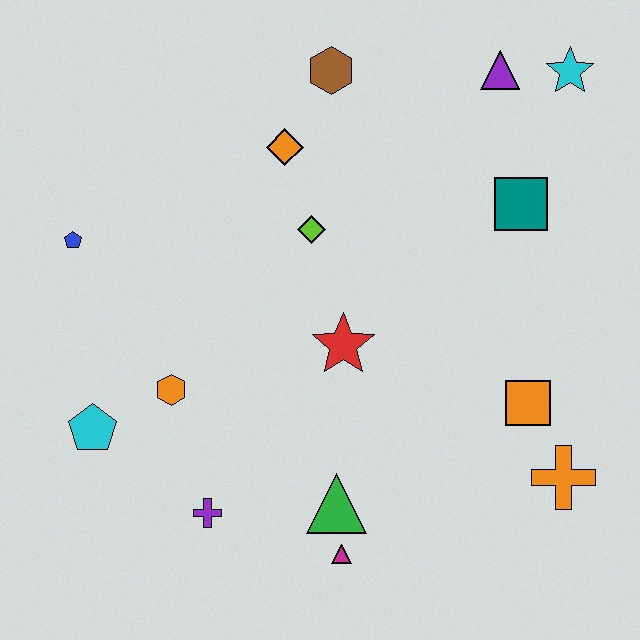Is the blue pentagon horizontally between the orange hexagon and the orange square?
No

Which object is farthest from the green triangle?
The cyan star is farthest from the green triangle.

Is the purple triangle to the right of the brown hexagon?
Yes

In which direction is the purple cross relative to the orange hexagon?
The purple cross is below the orange hexagon.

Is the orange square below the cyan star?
Yes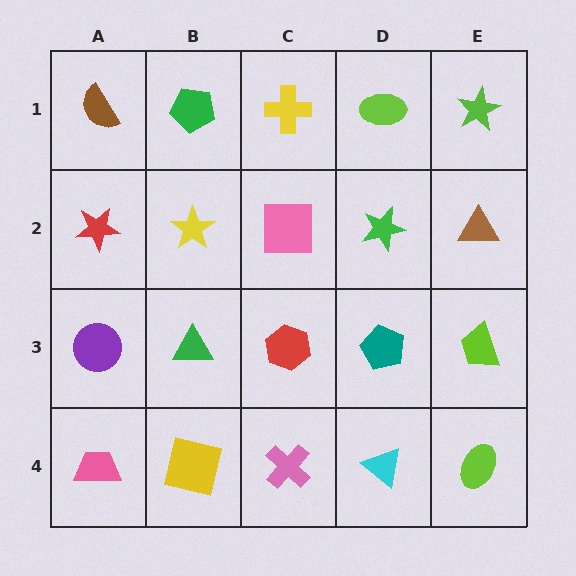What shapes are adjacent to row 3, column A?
A red star (row 2, column A), a pink trapezoid (row 4, column A), a green triangle (row 3, column B).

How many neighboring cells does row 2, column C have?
4.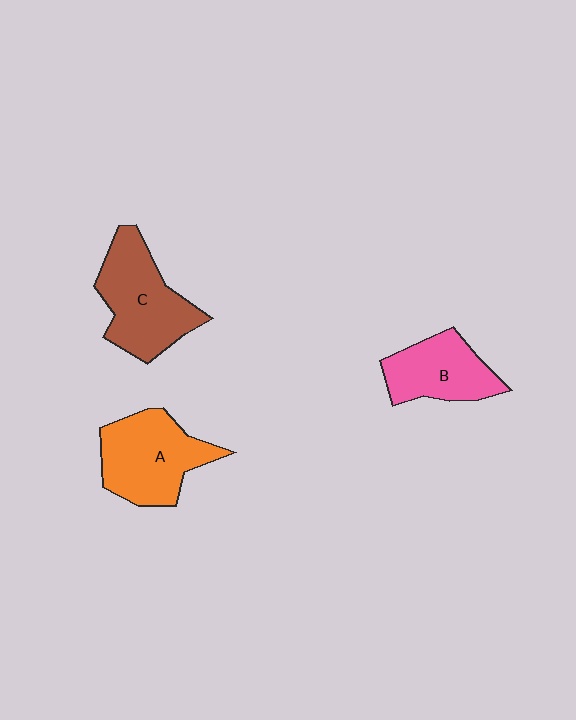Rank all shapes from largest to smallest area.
From largest to smallest: C (brown), A (orange), B (pink).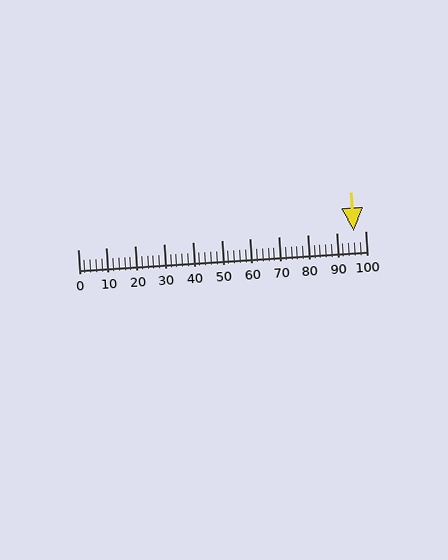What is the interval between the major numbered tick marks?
The major tick marks are spaced 10 units apart.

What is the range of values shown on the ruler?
The ruler shows values from 0 to 100.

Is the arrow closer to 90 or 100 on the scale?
The arrow is closer to 100.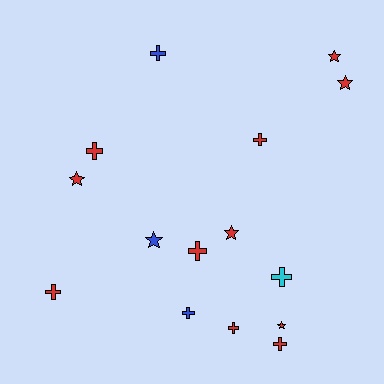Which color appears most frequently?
Red, with 11 objects.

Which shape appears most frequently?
Cross, with 9 objects.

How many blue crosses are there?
There are 2 blue crosses.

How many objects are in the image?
There are 15 objects.